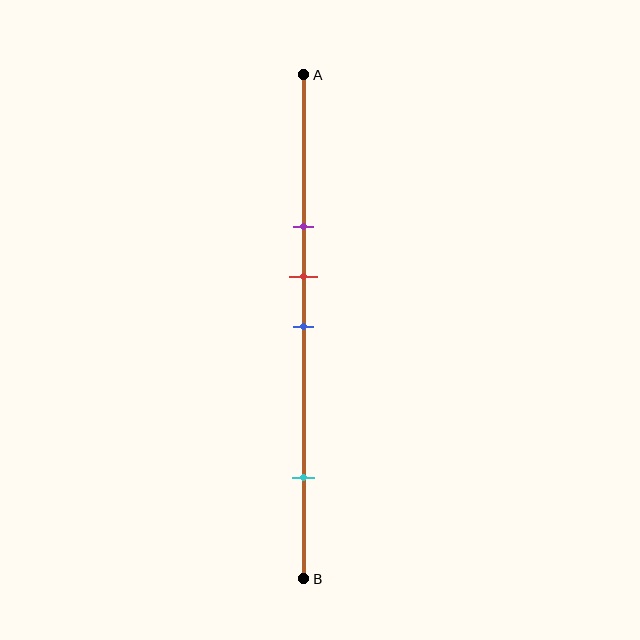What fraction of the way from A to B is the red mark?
The red mark is approximately 40% (0.4) of the way from A to B.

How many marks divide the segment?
There are 4 marks dividing the segment.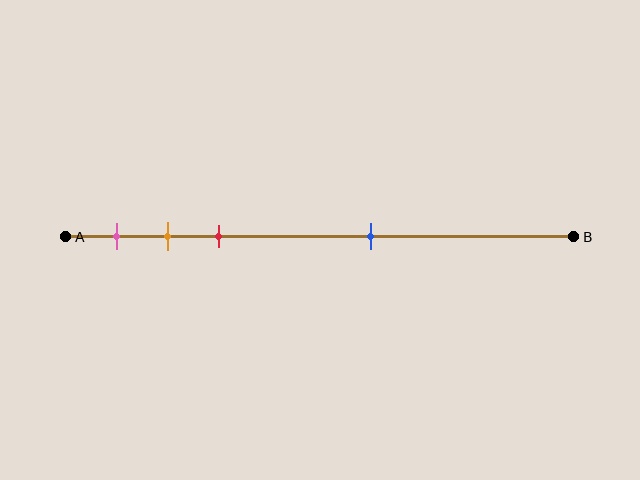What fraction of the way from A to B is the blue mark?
The blue mark is approximately 60% (0.6) of the way from A to B.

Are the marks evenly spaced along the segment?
No, the marks are not evenly spaced.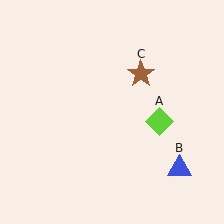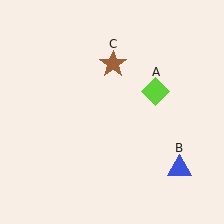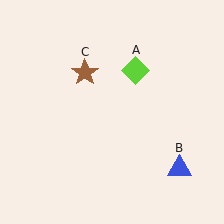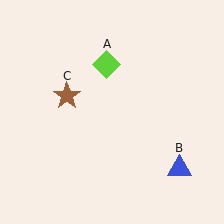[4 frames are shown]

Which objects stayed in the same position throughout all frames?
Blue triangle (object B) remained stationary.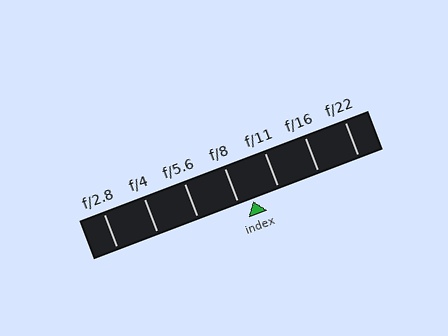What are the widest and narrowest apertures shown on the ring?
The widest aperture shown is f/2.8 and the narrowest is f/22.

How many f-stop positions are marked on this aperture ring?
There are 7 f-stop positions marked.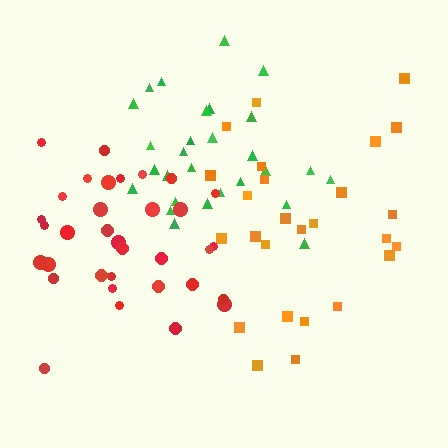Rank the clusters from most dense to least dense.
green, red, orange.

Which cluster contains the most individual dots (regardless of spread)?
Red (34).